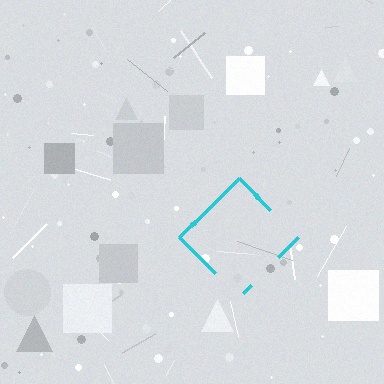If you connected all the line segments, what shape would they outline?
They would outline a diamond.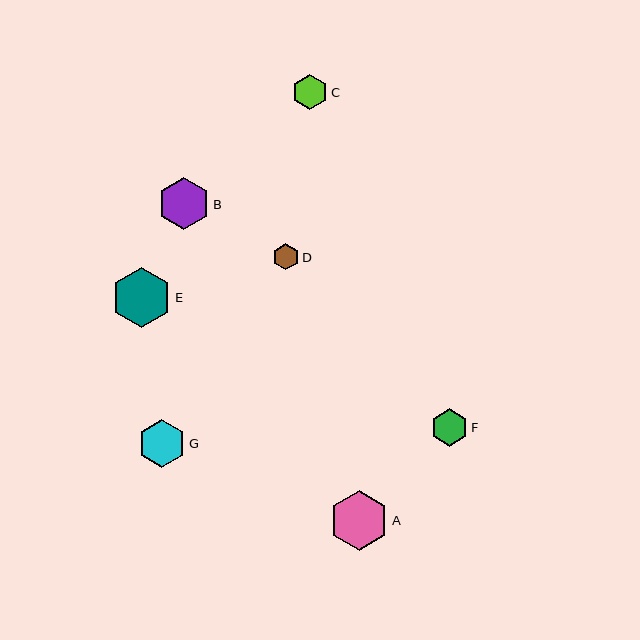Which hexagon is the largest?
Hexagon A is the largest with a size of approximately 60 pixels.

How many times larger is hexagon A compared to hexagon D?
Hexagon A is approximately 2.3 times the size of hexagon D.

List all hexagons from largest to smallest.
From largest to smallest: A, E, B, G, F, C, D.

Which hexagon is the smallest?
Hexagon D is the smallest with a size of approximately 26 pixels.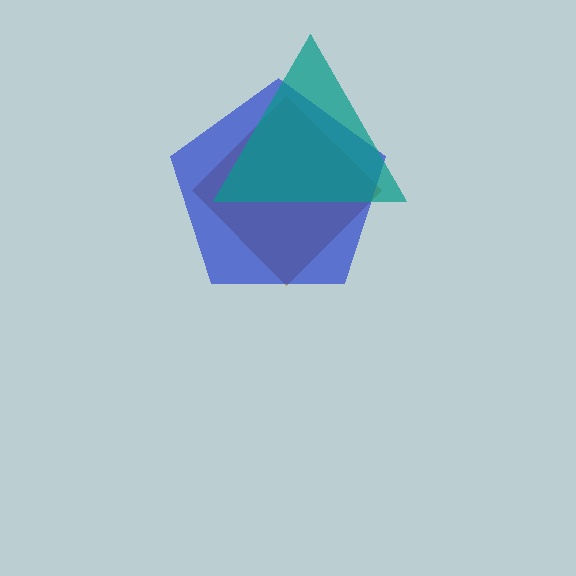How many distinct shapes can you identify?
There are 3 distinct shapes: a brown diamond, a blue pentagon, a teal triangle.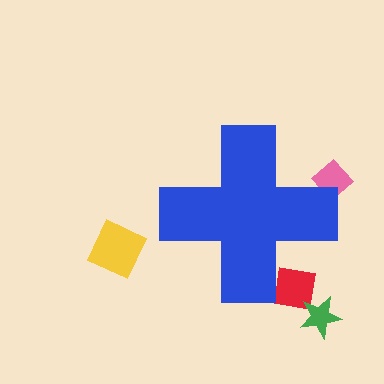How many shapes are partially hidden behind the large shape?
2 shapes are partially hidden.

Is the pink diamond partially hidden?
Yes, the pink diamond is partially hidden behind the blue cross.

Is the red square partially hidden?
Yes, the red square is partially hidden behind the blue cross.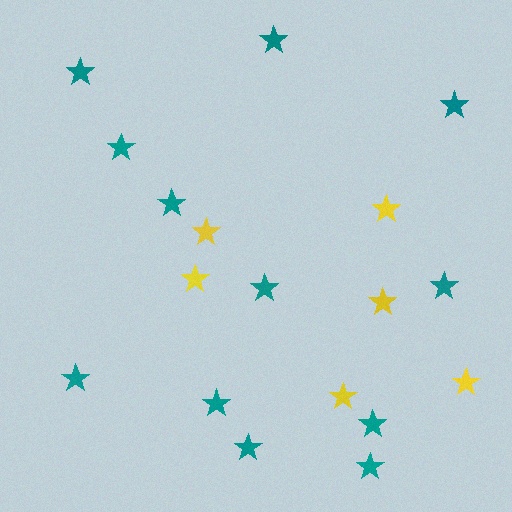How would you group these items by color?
There are 2 groups: one group of yellow stars (6) and one group of teal stars (12).